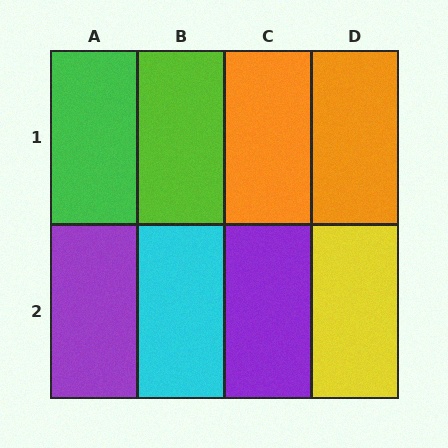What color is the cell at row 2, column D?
Yellow.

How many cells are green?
1 cell is green.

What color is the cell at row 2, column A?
Purple.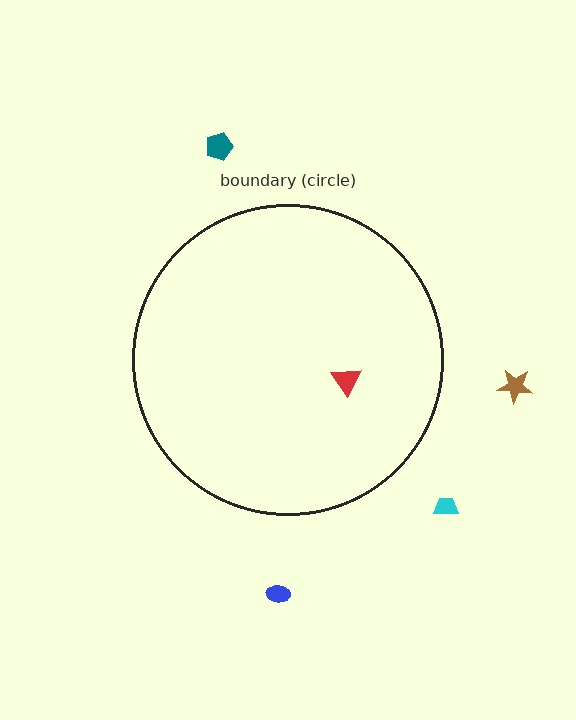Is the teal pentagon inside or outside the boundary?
Outside.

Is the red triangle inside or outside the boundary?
Inside.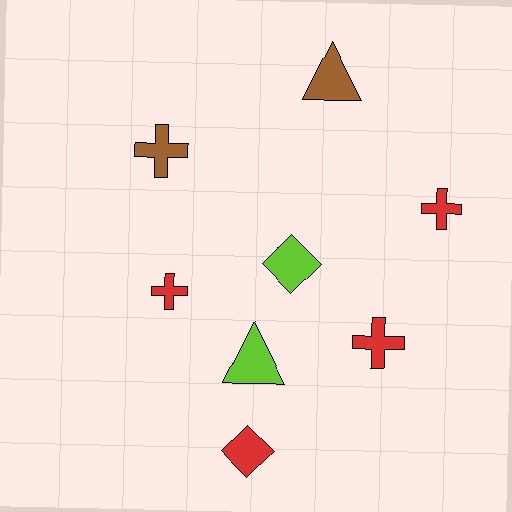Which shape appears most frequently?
Cross, with 4 objects.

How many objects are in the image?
There are 8 objects.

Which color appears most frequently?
Red, with 4 objects.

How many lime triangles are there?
There is 1 lime triangle.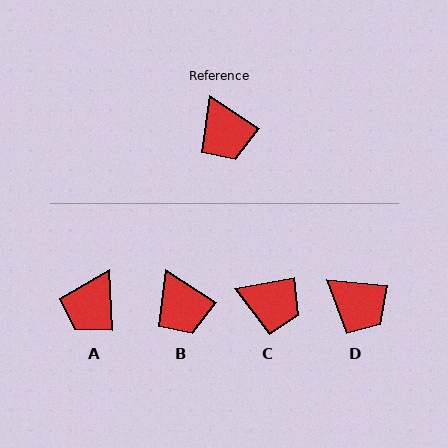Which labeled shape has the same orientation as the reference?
B.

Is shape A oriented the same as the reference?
No, it is off by about 54 degrees.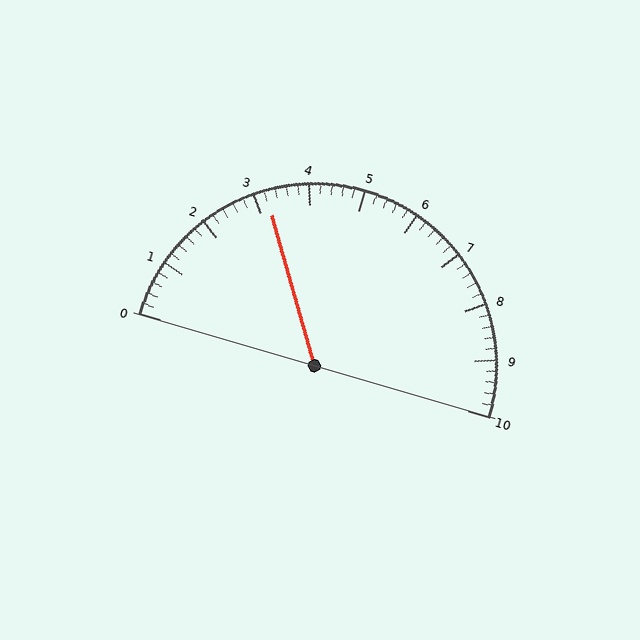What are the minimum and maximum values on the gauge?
The gauge ranges from 0 to 10.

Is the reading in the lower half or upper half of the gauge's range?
The reading is in the lower half of the range (0 to 10).